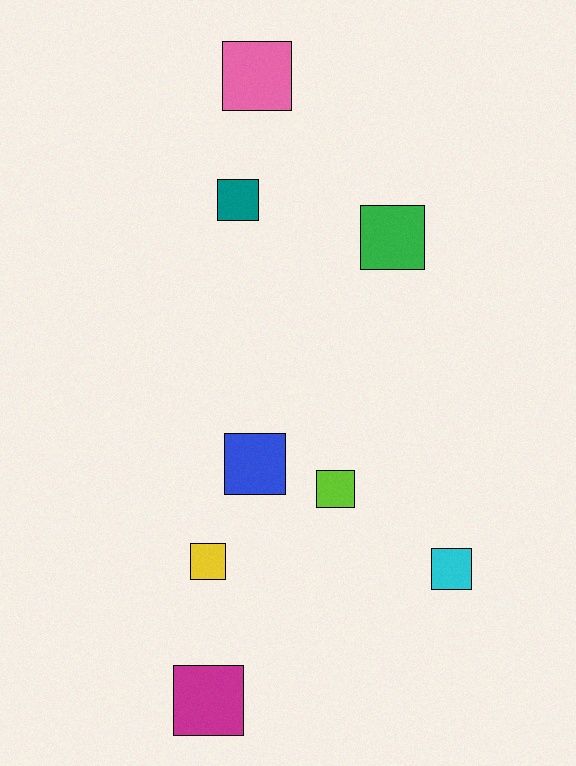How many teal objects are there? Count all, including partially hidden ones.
There is 1 teal object.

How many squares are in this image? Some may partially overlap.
There are 8 squares.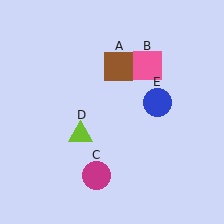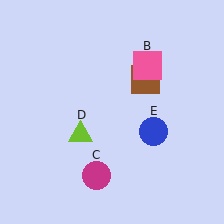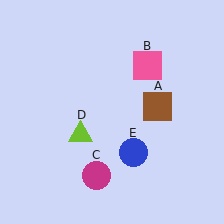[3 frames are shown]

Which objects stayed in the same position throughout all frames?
Pink square (object B) and magenta circle (object C) and lime triangle (object D) remained stationary.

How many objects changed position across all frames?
2 objects changed position: brown square (object A), blue circle (object E).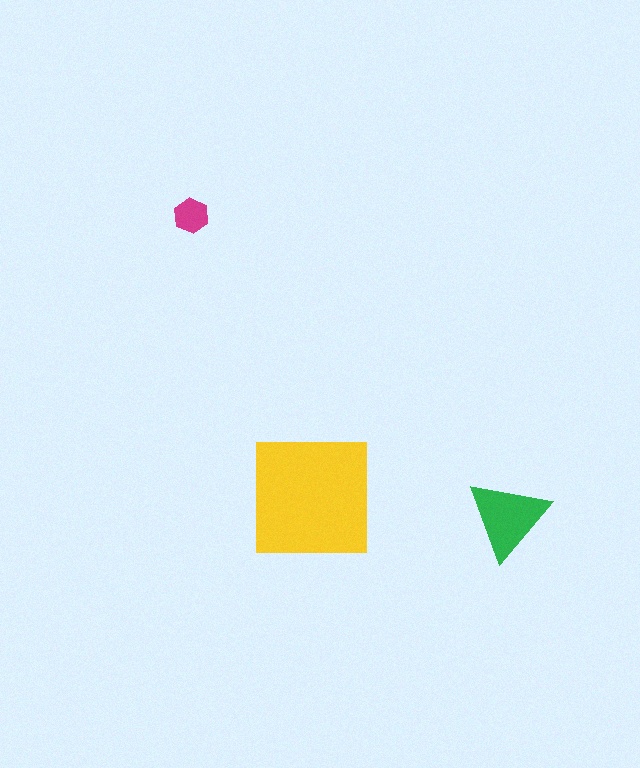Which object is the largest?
The yellow square.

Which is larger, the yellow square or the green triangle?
The yellow square.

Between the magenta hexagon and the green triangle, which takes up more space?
The green triangle.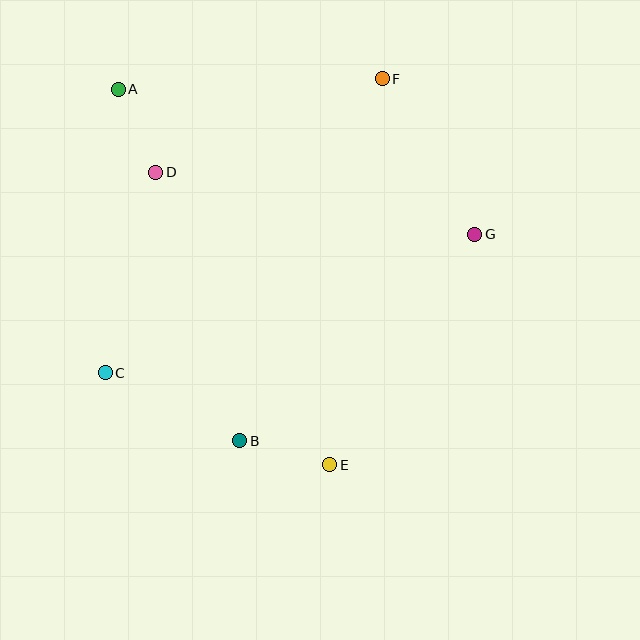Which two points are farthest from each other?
Points A and E are farthest from each other.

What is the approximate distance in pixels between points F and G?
The distance between F and G is approximately 181 pixels.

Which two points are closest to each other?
Points A and D are closest to each other.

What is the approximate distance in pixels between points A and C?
The distance between A and C is approximately 284 pixels.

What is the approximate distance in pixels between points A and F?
The distance between A and F is approximately 264 pixels.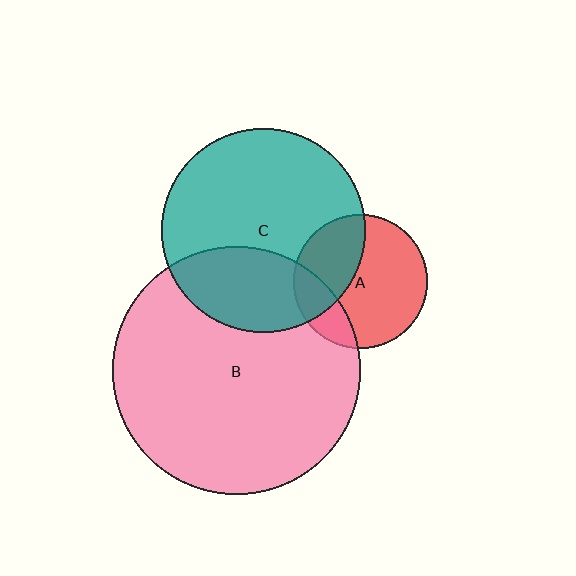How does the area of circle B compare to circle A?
Approximately 3.4 times.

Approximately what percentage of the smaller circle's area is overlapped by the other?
Approximately 30%.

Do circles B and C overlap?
Yes.